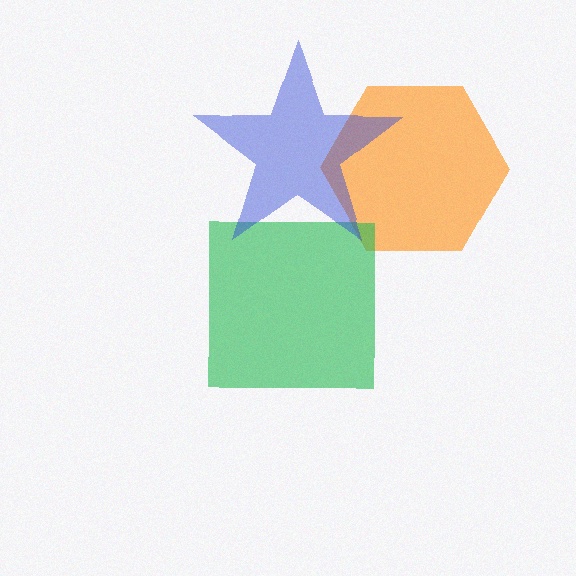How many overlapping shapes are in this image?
There are 3 overlapping shapes in the image.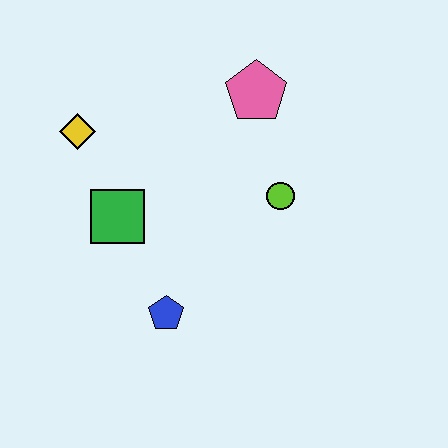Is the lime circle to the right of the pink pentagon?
Yes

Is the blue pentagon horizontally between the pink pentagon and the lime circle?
No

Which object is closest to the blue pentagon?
The green square is closest to the blue pentagon.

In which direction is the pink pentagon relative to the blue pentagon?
The pink pentagon is above the blue pentagon.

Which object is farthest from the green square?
The pink pentagon is farthest from the green square.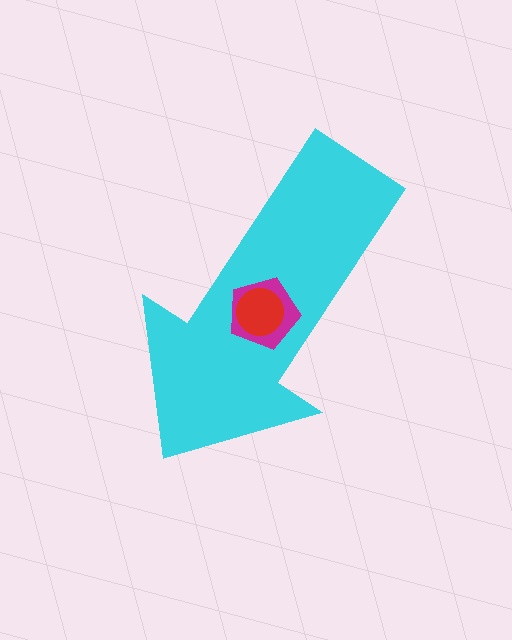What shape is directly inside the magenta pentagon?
The red circle.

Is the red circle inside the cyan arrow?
Yes.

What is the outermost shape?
The cyan arrow.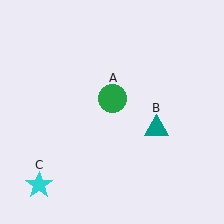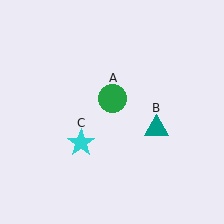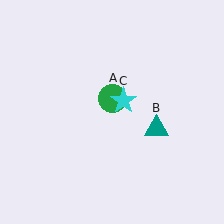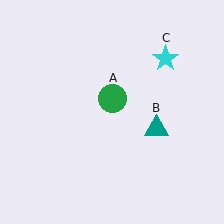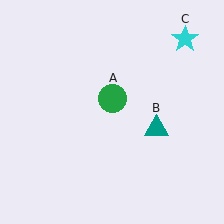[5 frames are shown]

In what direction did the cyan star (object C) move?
The cyan star (object C) moved up and to the right.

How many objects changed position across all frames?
1 object changed position: cyan star (object C).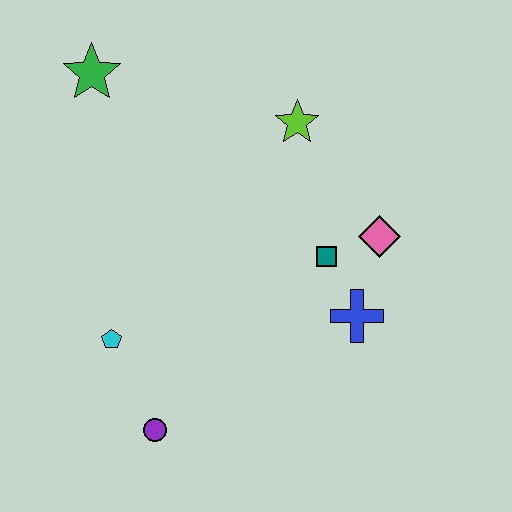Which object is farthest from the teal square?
The green star is farthest from the teal square.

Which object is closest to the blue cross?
The teal square is closest to the blue cross.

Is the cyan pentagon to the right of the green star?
Yes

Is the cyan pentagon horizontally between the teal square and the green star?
Yes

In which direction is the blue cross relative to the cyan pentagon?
The blue cross is to the right of the cyan pentagon.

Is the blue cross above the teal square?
No